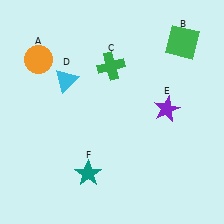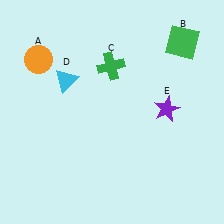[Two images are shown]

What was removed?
The teal star (F) was removed in Image 2.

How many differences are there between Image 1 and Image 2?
There is 1 difference between the two images.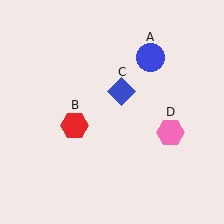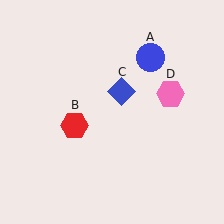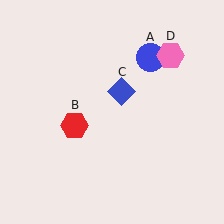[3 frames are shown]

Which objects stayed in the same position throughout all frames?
Blue circle (object A) and red hexagon (object B) and blue diamond (object C) remained stationary.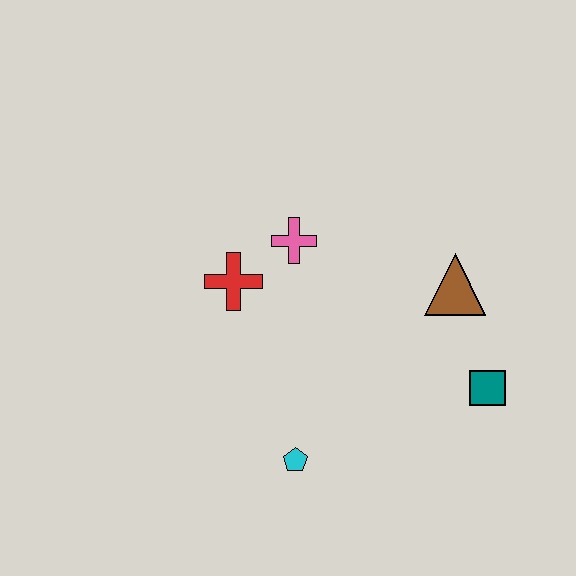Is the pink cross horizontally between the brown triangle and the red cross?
Yes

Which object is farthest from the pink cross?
The teal square is farthest from the pink cross.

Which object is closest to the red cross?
The pink cross is closest to the red cross.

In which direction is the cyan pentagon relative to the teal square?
The cyan pentagon is to the left of the teal square.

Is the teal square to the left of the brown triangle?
No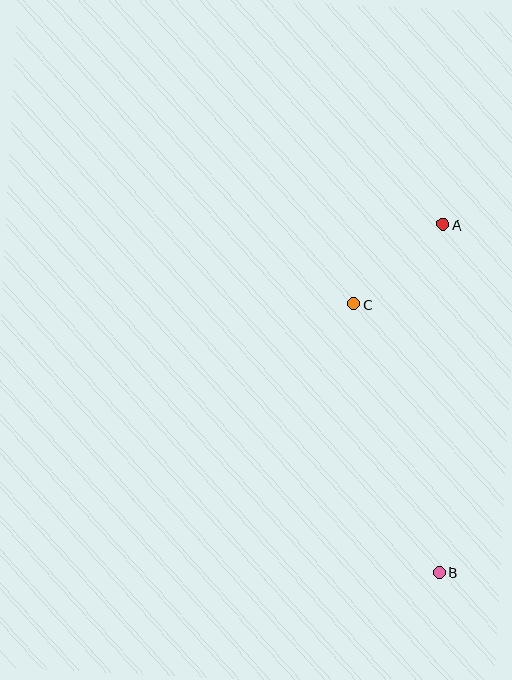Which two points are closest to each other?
Points A and C are closest to each other.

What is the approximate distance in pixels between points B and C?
The distance between B and C is approximately 281 pixels.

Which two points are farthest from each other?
Points A and B are farthest from each other.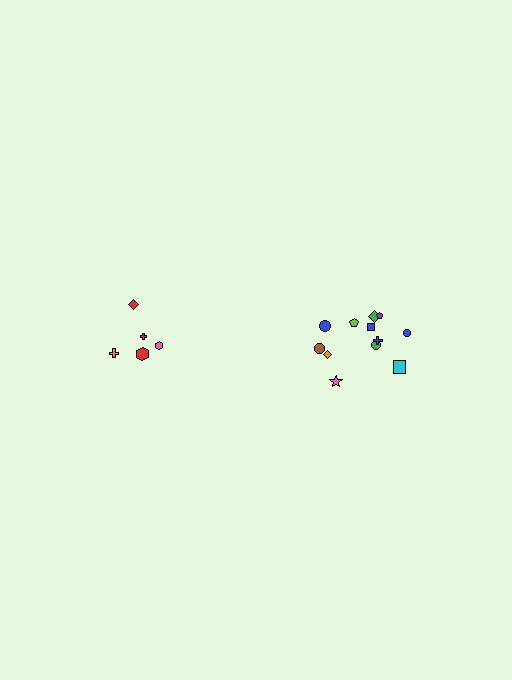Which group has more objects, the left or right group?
The right group.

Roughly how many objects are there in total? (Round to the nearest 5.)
Roughly 15 objects in total.